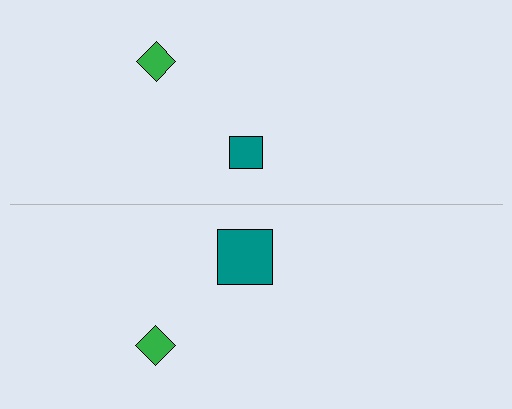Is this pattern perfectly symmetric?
No, the pattern is not perfectly symmetric. The teal square on the bottom side has a different size than its mirror counterpart.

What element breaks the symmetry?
The teal square on the bottom side has a different size than its mirror counterpart.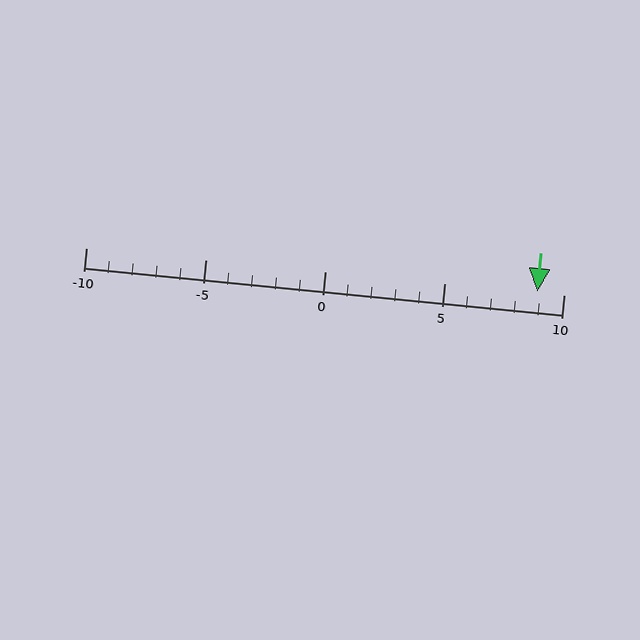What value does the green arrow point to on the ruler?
The green arrow points to approximately 9.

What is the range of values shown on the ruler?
The ruler shows values from -10 to 10.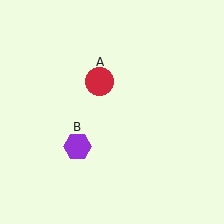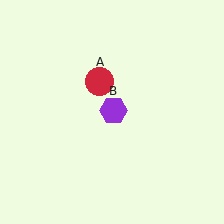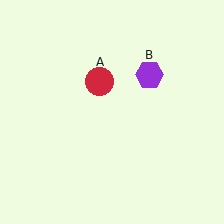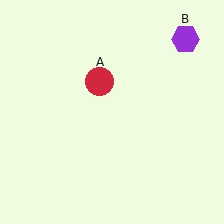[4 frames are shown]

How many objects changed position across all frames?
1 object changed position: purple hexagon (object B).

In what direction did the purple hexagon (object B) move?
The purple hexagon (object B) moved up and to the right.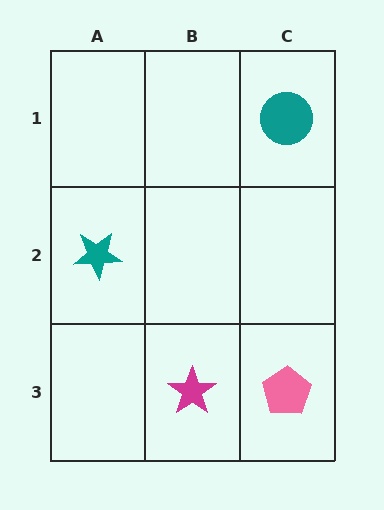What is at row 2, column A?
A teal star.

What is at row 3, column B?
A magenta star.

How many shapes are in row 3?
2 shapes.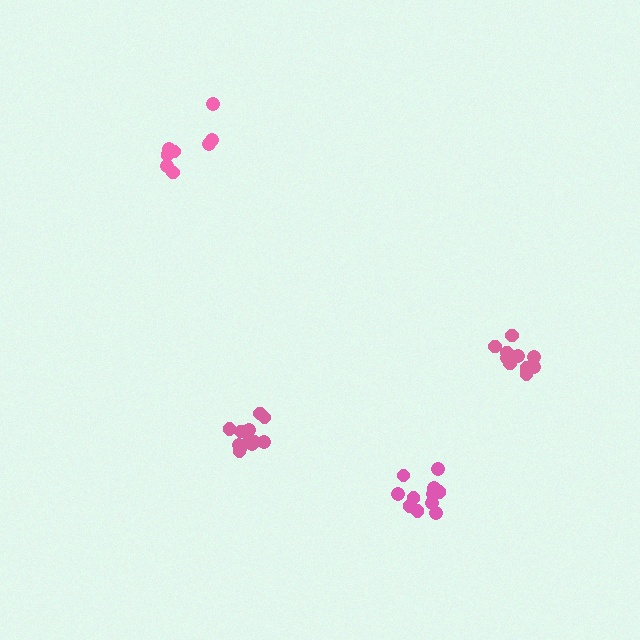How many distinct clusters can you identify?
There are 4 distinct clusters.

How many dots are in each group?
Group 1: 11 dots, Group 2: 8 dots, Group 3: 10 dots, Group 4: 12 dots (41 total).